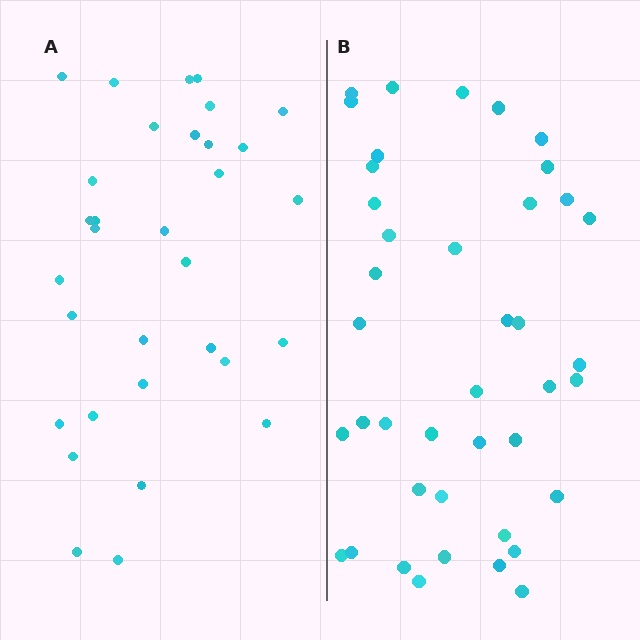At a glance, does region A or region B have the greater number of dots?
Region B (the right region) has more dots.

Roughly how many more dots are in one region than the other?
Region B has roughly 8 or so more dots than region A.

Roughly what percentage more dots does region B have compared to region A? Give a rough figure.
About 30% more.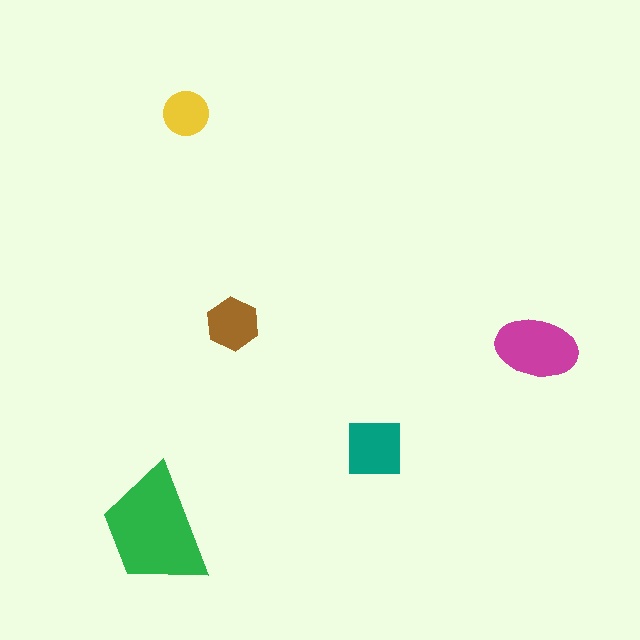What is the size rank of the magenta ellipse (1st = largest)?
2nd.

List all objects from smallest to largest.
The yellow circle, the brown hexagon, the teal square, the magenta ellipse, the green trapezoid.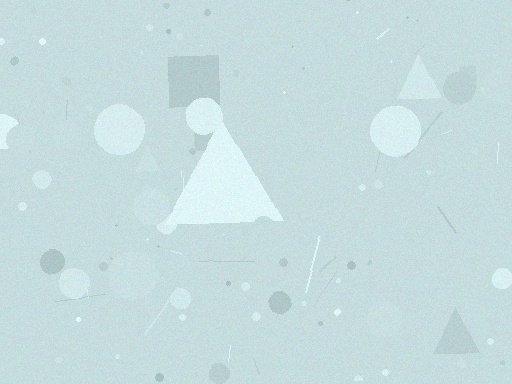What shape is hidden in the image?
A triangle is hidden in the image.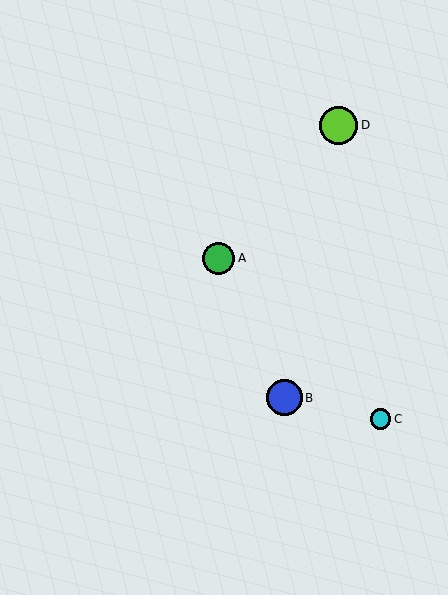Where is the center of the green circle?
The center of the green circle is at (218, 258).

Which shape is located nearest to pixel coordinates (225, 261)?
The green circle (labeled A) at (218, 258) is nearest to that location.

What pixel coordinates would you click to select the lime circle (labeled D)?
Click at (339, 125) to select the lime circle D.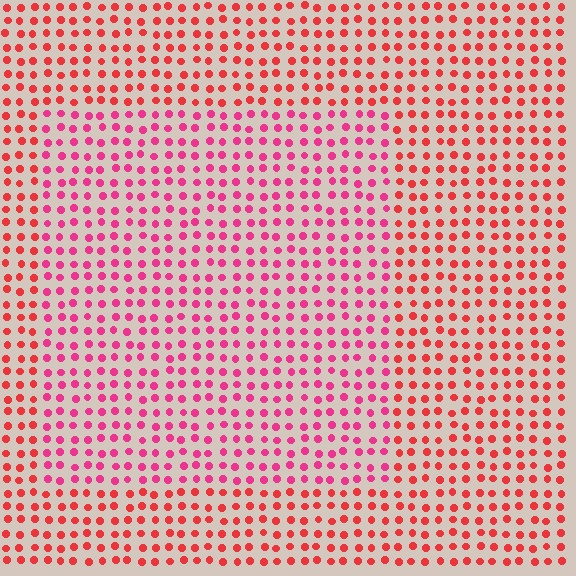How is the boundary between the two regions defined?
The boundary is defined purely by a slight shift in hue (about 28 degrees). Spacing, size, and orientation are identical on both sides.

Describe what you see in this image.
The image is filled with small red elements in a uniform arrangement. A rectangle-shaped region is visible where the elements are tinted to a slightly different hue, forming a subtle color boundary.